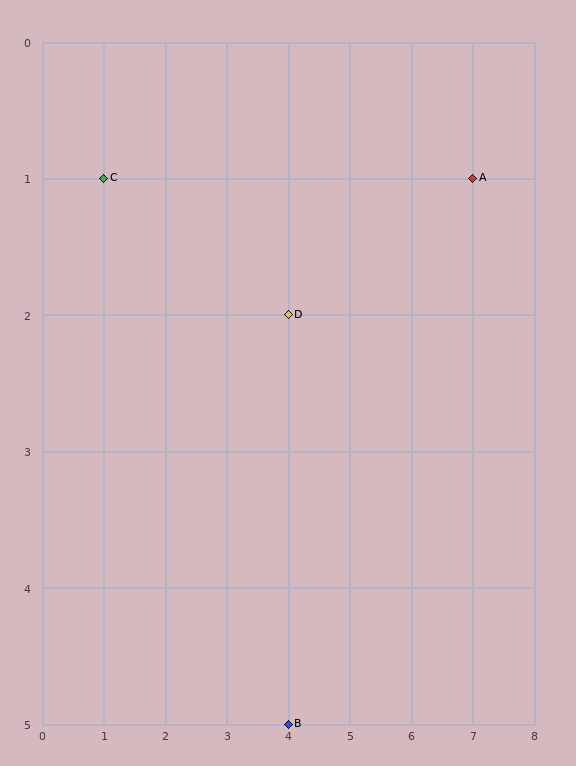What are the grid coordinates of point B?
Point B is at grid coordinates (4, 5).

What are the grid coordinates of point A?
Point A is at grid coordinates (7, 1).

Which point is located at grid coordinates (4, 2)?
Point D is at (4, 2).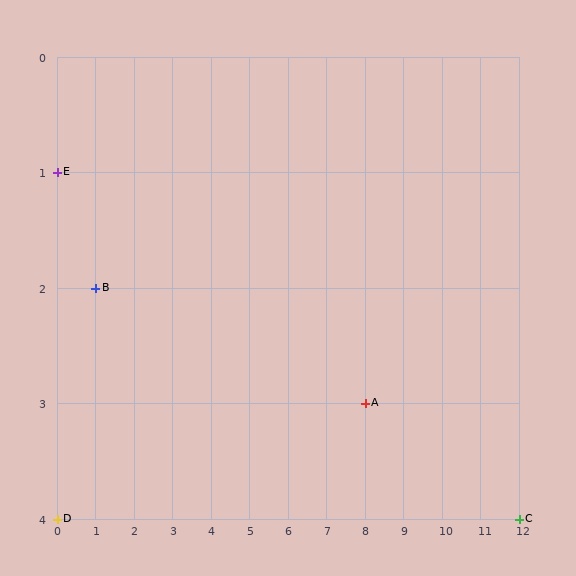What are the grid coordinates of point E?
Point E is at grid coordinates (0, 1).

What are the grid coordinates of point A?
Point A is at grid coordinates (8, 3).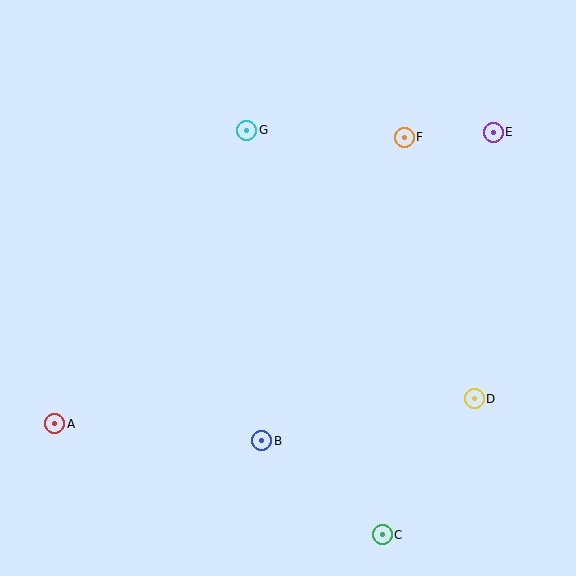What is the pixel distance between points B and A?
The distance between B and A is 208 pixels.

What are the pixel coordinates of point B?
Point B is at (262, 441).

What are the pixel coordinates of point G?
Point G is at (247, 130).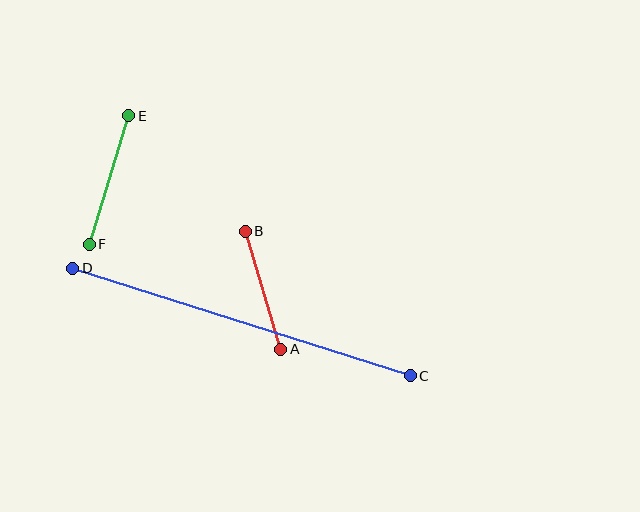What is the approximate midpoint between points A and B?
The midpoint is at approximately (263, 290) pixels.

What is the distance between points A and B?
The distance is approximately 123 pixels.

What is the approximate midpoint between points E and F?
The midpoint is at approximately (109, 180) pixels.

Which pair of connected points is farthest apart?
Points C and D are farthest apart.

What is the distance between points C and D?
The distance is approximately 354 pixels.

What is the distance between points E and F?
The distance is approximately 135 pixels.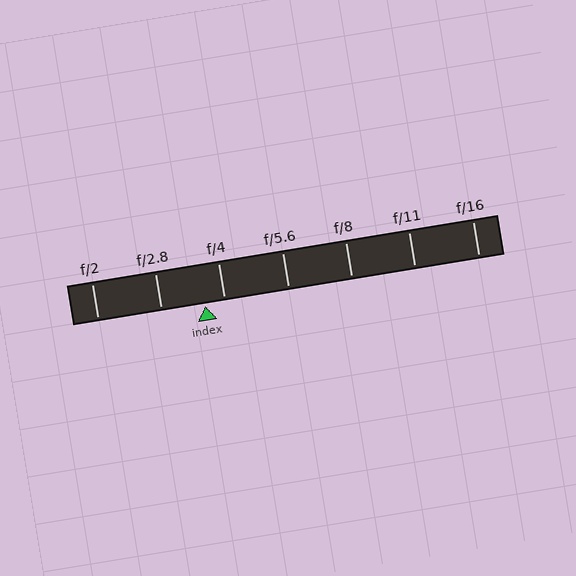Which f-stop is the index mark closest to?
The index mark is closest to f/4.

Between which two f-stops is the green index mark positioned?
The index mark is between f/2.8 and f/4.